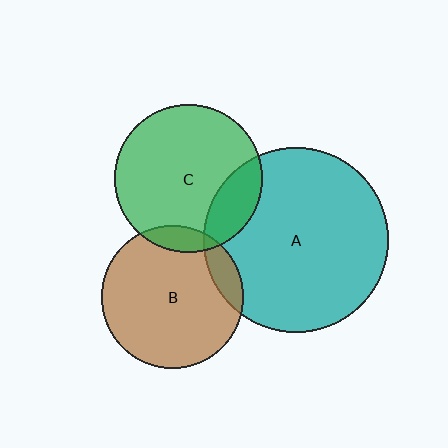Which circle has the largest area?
Circle A (teal).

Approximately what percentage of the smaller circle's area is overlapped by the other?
Approximately 10%.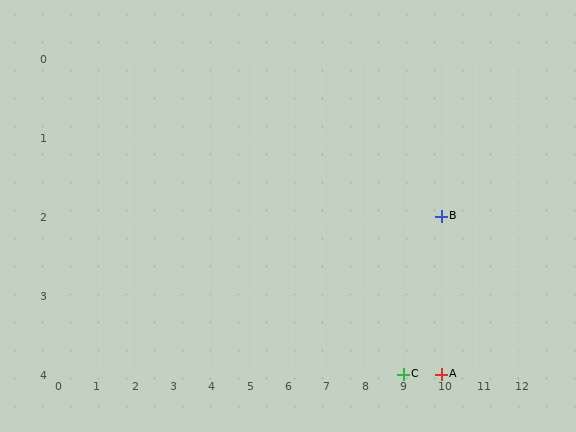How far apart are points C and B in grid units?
Points C and B are 1 column and 2 rows apart (about 2.2 grid units diagonally).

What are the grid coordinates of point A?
Point A is at grid coordinates (10, 4).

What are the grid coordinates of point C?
Point C is at grid coordinates (9, 4).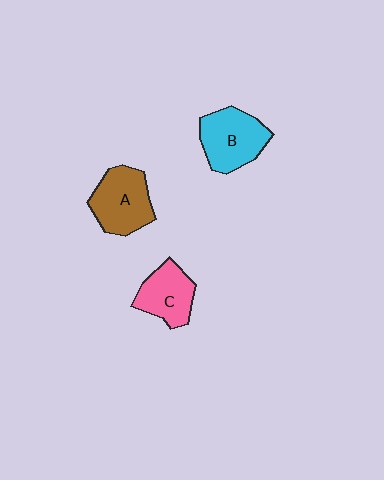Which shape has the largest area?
Shape B (cyan).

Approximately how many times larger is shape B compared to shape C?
Approximately 1.2 times.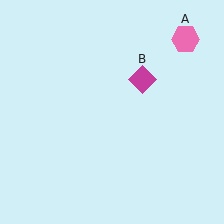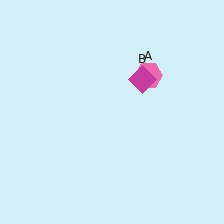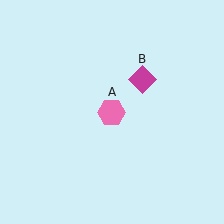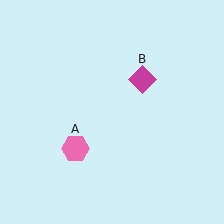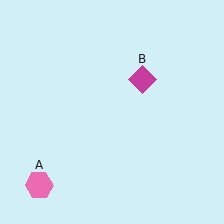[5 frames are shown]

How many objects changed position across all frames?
1 object changed position: pink hexagon (object A).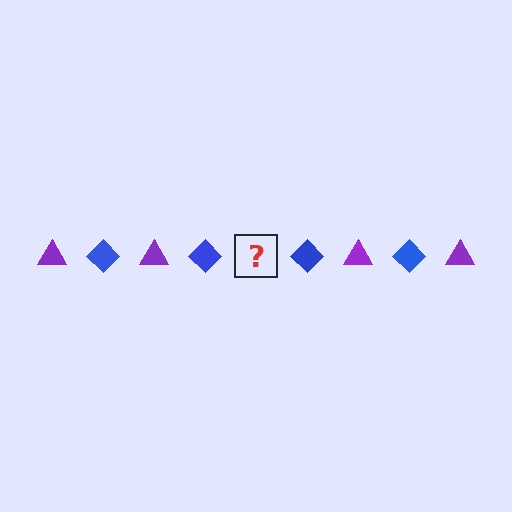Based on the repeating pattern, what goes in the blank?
The blank should be a purple triangle.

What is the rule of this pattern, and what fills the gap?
The rule is that the pattern alternates between purple triangle and blue diamond. The gap should be filled with a purple triangle.